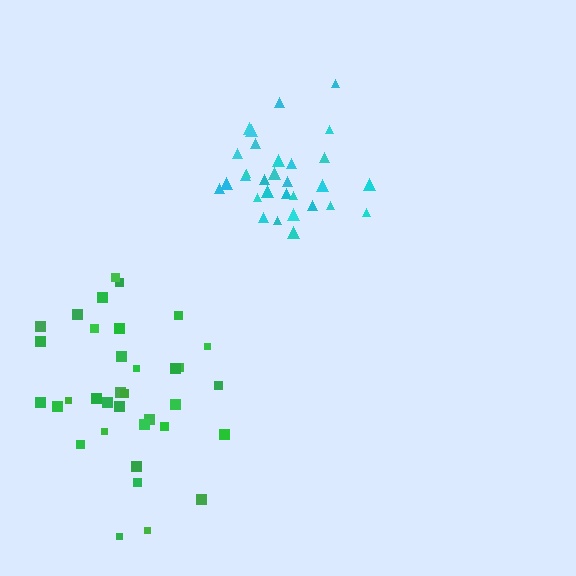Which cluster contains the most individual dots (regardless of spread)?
Green (35).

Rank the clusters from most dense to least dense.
cyan, green.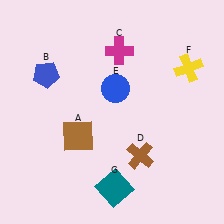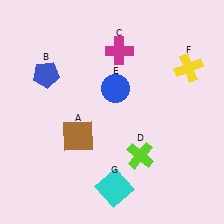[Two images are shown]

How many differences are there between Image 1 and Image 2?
There are 2 differences between the two images.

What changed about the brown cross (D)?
In Image 1, D is brown. In Image 2, it changed to lime.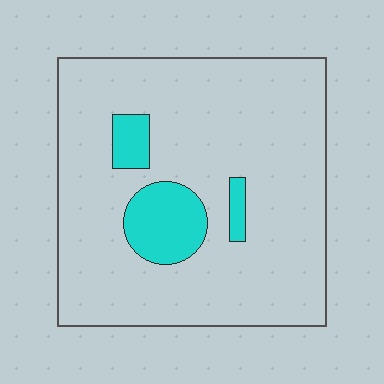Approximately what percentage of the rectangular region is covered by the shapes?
Approximately 10%.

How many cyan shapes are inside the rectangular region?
3.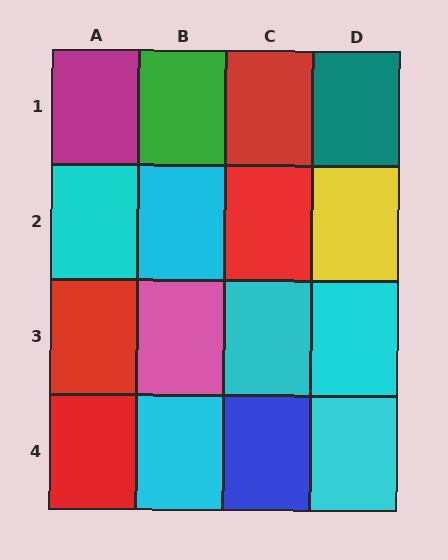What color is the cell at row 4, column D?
Cyan.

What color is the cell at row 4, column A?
Red.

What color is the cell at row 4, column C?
Blue.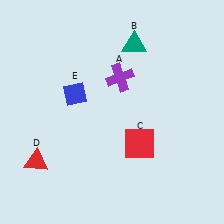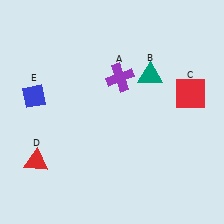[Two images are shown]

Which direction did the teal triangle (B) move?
The teal triangle (B) moved down.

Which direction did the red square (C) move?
The red square (C) moved up.